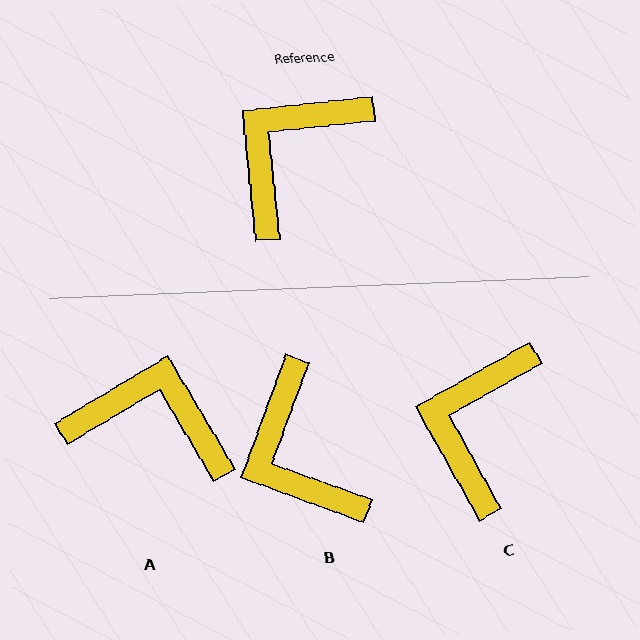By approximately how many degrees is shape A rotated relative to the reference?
Approximately 65 degrees clockwise.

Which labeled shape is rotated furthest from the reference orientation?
A, about 65 degrees away.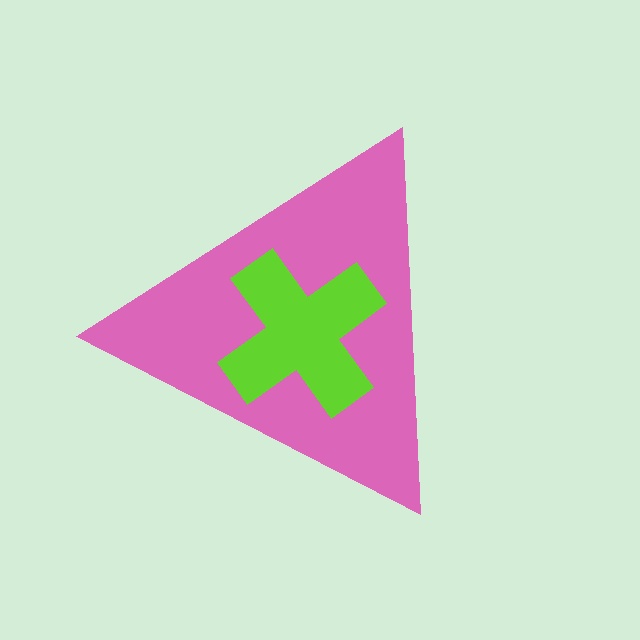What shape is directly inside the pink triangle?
The lime cross.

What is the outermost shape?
The pink triangle.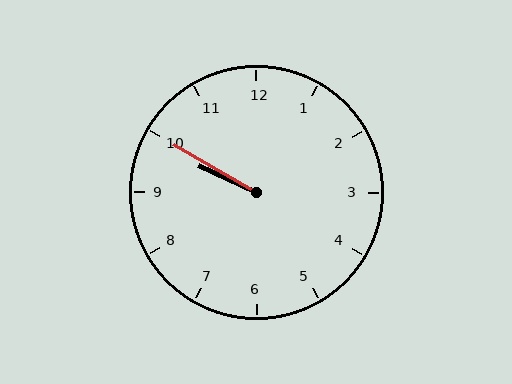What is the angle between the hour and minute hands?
Approximately 5 degrees.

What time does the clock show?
9:50.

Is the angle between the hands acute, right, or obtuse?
It is acute.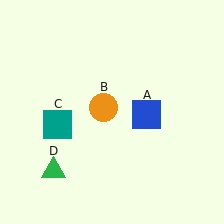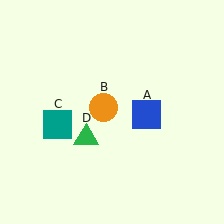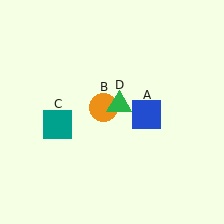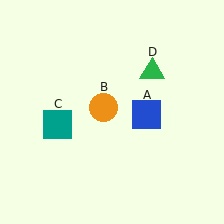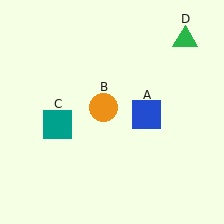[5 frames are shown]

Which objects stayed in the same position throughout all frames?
Blue square (object A) and orange circle (object B) and teal square (object C) remained stationary.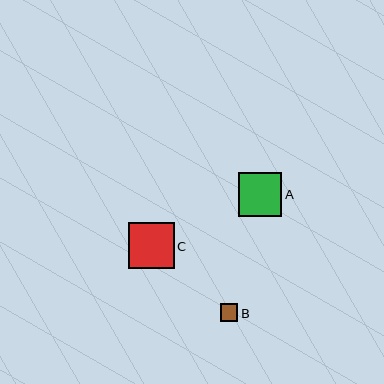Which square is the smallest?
Square B is the smallest with a size of approximately 18 pixels.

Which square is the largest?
Square C is the largest with a size of approximately 46 pixels.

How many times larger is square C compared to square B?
Square C is approximately 2.6 times the size of square B.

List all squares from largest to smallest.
From largest to smallest: C, A, B.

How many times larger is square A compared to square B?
Square A is approximately 2.5 times the size of square B.